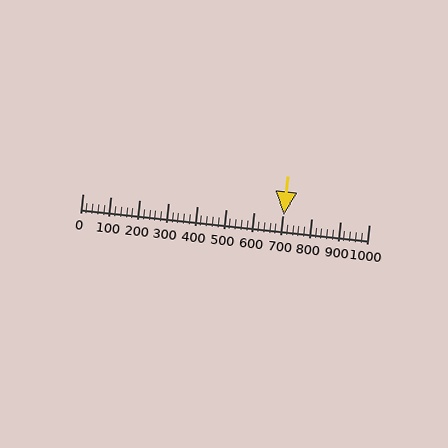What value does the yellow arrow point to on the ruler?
The yellow arrow points to approximately 703.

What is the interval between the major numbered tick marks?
The major tick marks are spaced 100 units apart.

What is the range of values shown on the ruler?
The ruler shows values from 0 to 1000.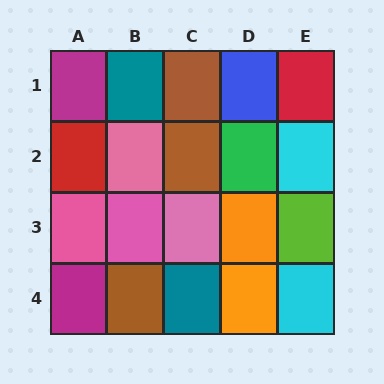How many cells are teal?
2 cells are teal.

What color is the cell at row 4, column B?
Brown.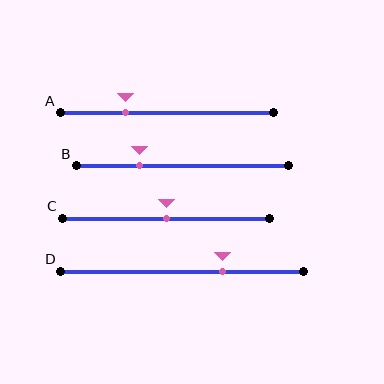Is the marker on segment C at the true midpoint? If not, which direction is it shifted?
Yes, the marker on segment C is at the true midpoint.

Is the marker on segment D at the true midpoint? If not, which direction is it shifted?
No, the marker on segment D is shifted to the right by about 17% of the segment length.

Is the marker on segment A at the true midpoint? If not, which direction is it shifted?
No, the marker on segment A is shifted to the left by about 19% of the segment length.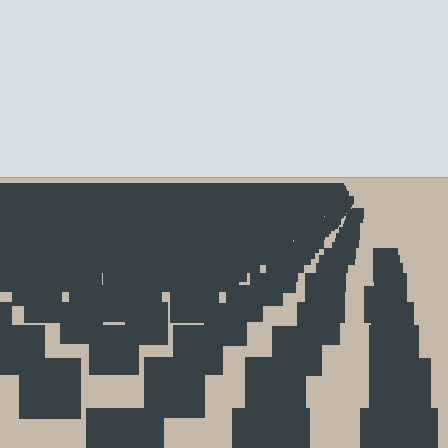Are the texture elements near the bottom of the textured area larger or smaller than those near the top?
Larger. Near the bottom, elements are closer to the viewer and appear at a bigger on-screen size.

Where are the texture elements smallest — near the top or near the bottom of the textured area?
Near the top.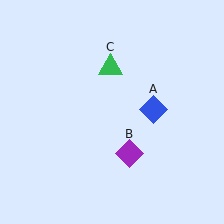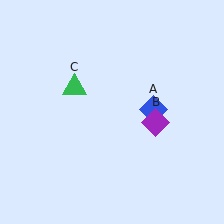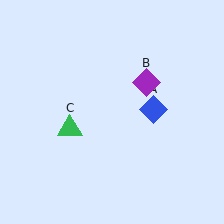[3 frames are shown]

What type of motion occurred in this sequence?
The purple diamond (object B), green triangle (object C) rotated counterclockwise around the center of the scene.